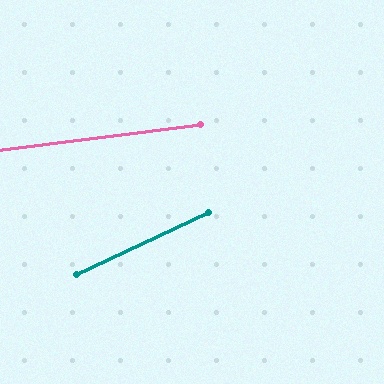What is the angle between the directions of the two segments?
Approximately 18 degrees.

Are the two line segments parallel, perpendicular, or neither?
Neither parallel nor perpendicular — they differ by about 18°.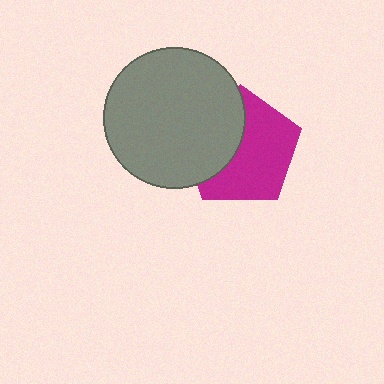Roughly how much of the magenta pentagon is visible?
About half of it is visible (roughly 60%).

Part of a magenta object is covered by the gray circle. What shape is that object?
It is a pentagon.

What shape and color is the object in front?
The object in front is a gray circle.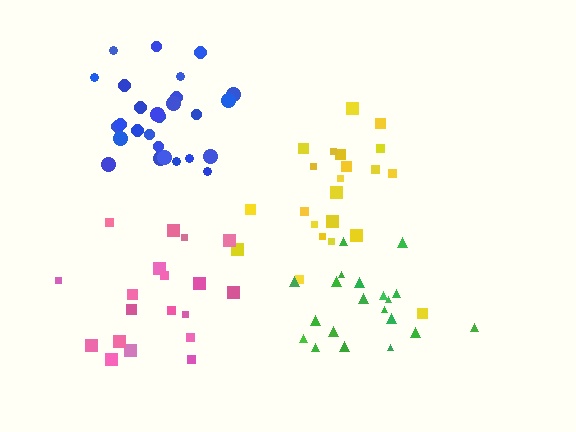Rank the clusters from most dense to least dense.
blue, green, pink, yellow.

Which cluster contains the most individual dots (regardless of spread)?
Blue (27).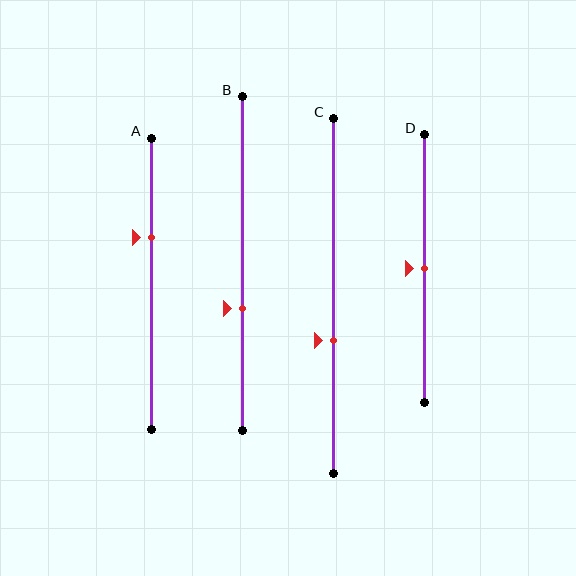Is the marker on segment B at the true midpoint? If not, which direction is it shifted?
No, the marker on segment B is shifted downward by about 13% of the segment length.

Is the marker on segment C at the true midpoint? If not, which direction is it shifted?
No, the marker on segment C is shifted downward by about 13% of the segment length.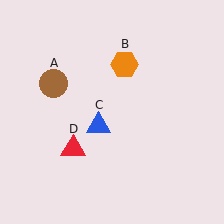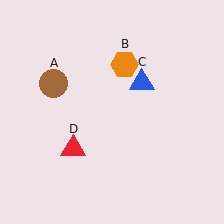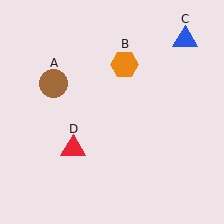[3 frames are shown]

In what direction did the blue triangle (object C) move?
The blue triangle (object C) moved up and to the right.